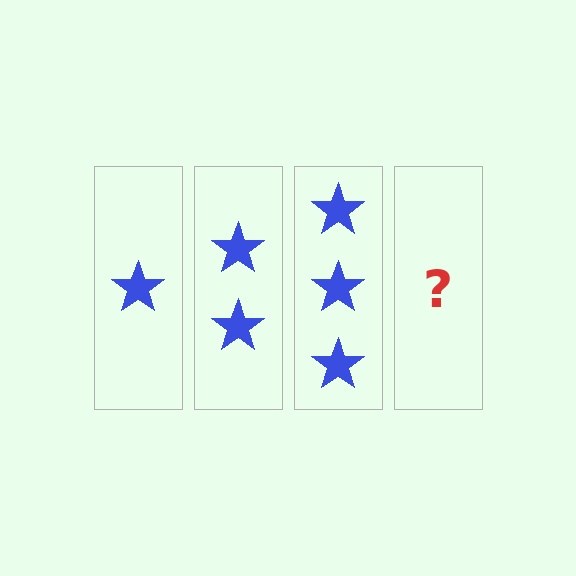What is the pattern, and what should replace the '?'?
The pattern is that each step adds one more star. The '?' should be 4 stars.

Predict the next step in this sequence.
The next step is 4 stars.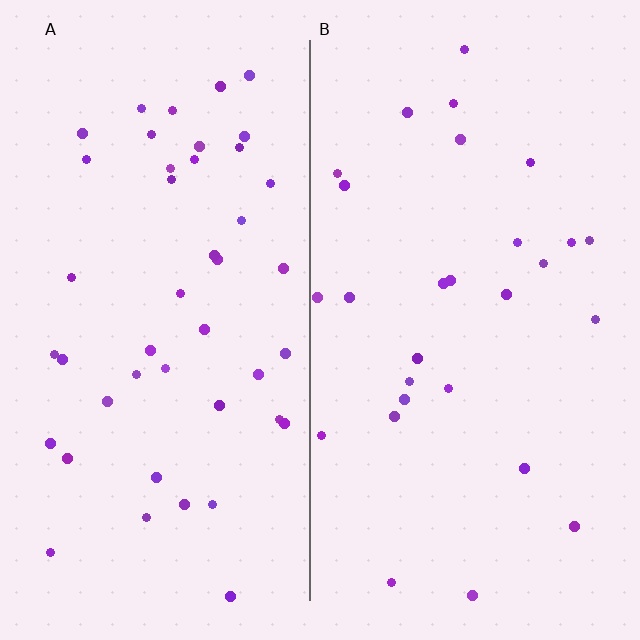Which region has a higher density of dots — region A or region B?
A (the left).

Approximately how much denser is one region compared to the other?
Approximately 1.6× — region A over region B.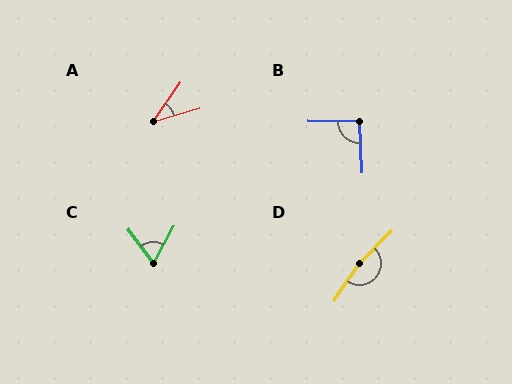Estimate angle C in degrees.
Approximately 65 degrees.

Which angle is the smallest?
A, at approximately 39 degrees.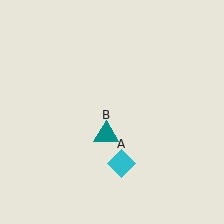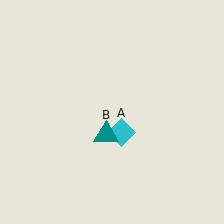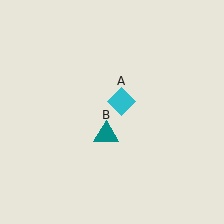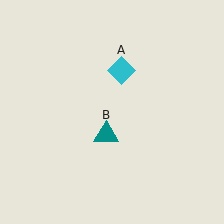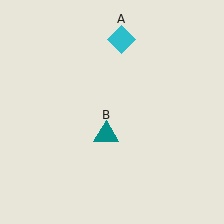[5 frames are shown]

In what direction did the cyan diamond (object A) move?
The cyan diamond (object A) moved up.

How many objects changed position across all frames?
1 object changed position: cyan diamond (object A).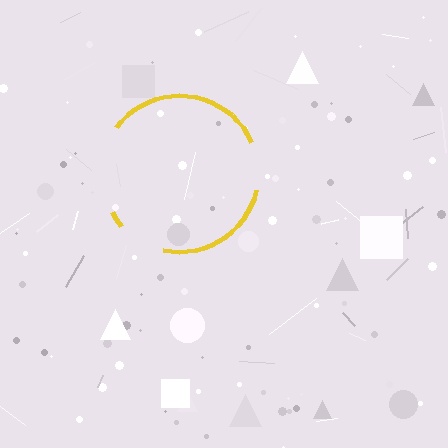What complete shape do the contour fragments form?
The contour fragments form a circle.